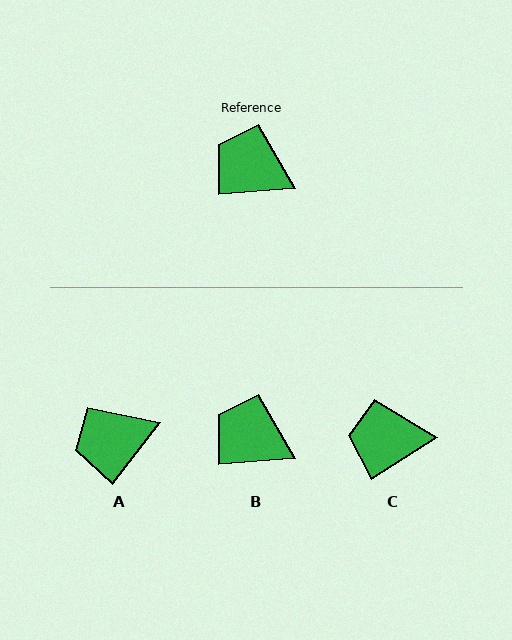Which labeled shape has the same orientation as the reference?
B.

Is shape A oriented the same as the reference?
No, it is off by about 48 degrees.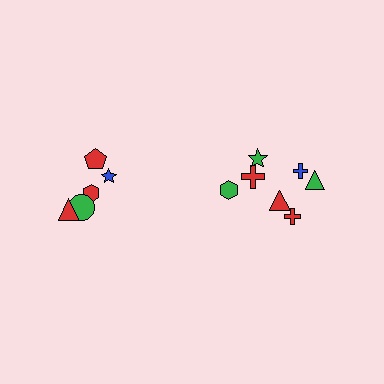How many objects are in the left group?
There are 5 objects.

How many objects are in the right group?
There are 7 objects.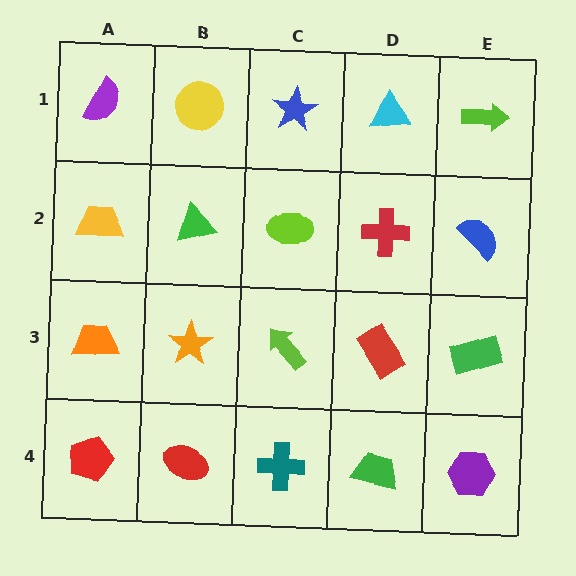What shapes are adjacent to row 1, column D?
A red cross (row 2, column D), a blue star (row 1, column C), a lime arrow (row 1, column E).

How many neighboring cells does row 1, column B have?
3.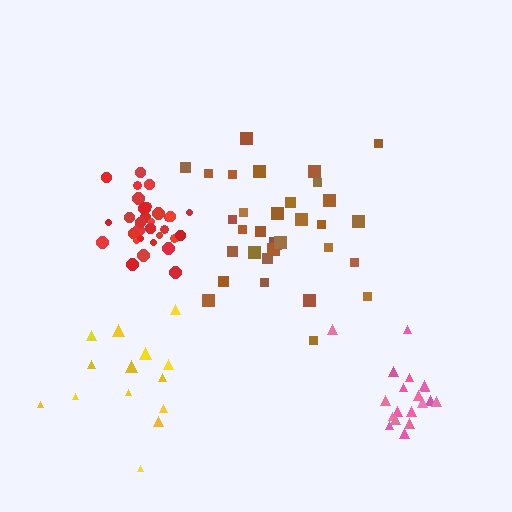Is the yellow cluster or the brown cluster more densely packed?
Brown.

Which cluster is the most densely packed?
Red.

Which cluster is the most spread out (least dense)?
Yellow.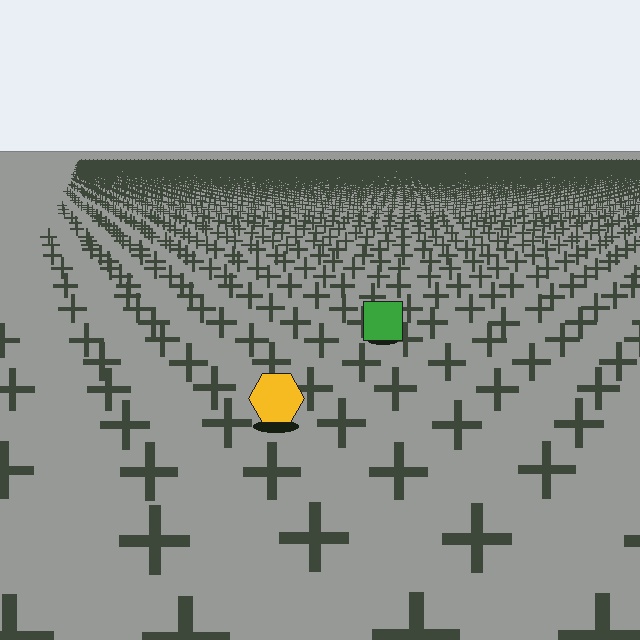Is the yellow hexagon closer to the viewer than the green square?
Yes. The yellow hexagon is closer — you can tell from the texture gradient: the ground texture is coarser near it.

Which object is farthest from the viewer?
The green square is farthest from the viewer. It appears smaller and the ground texture around it is denser.